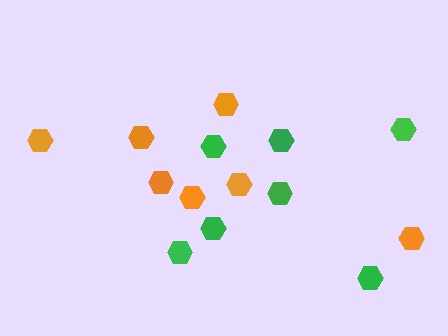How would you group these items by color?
There are 2 groups: one group of green hexagons (7) and one group of orange hexagons (7).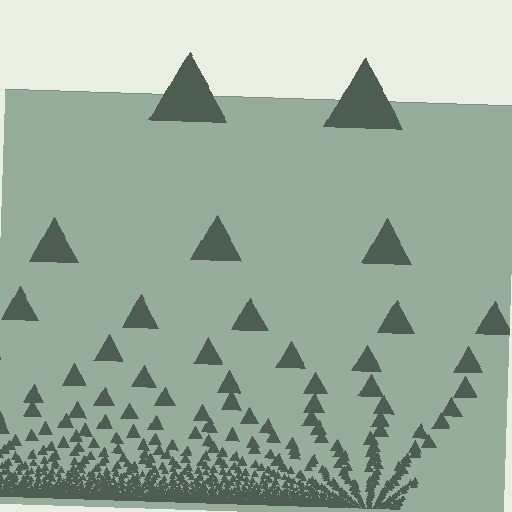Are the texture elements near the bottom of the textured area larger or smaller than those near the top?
Smaller. The gradient is inverted — elements near the bottom are smaller and denser.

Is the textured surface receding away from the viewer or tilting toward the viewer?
The surface appears to tilt toward the viewer. Texture elements get larger and sparser toward the top.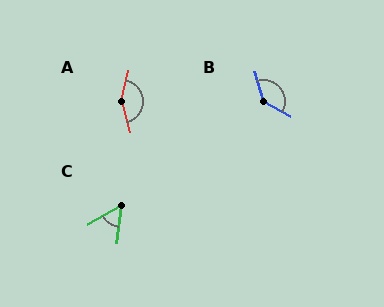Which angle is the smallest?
C, at approximately 54 degrees.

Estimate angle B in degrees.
Approximately 135 degrees.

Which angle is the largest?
A, at approximately 152 degrees.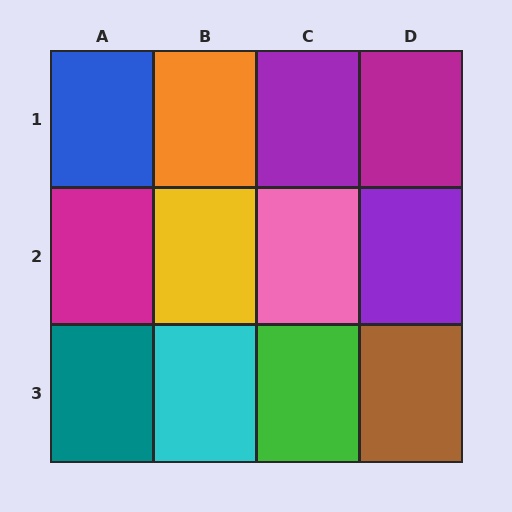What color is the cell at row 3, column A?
Teal.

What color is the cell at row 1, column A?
Blue.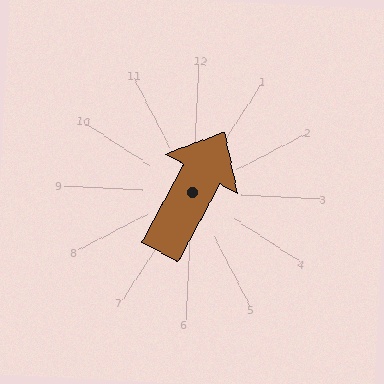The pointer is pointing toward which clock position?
Roughly 1 o'clock.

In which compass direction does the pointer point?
Northeast.